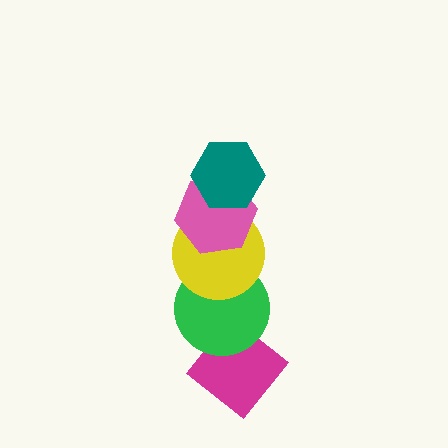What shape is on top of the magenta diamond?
The green circle is on top of the magenta diamond.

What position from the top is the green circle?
The green circle is 4th from the top.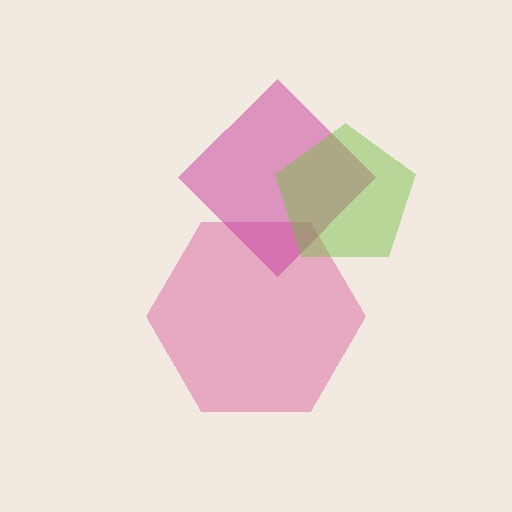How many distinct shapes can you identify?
There are 3 distinct shapes: a pink hexagon, a magenta diamond, a lime pentagon.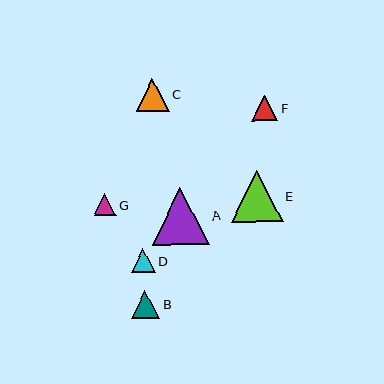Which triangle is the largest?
Triangle A is the largest with a size of approximately 57 pixels.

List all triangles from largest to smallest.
From largest to smallest: A, E, C, B, F, D, G.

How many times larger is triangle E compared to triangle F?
Triangle E is approximately 2.0 times the size of triangle F.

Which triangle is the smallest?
Triangle G is the smallest with a size of approximately 22 pixels.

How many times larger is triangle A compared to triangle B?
Triangle A is approximately 2.0 times the size of triangle B.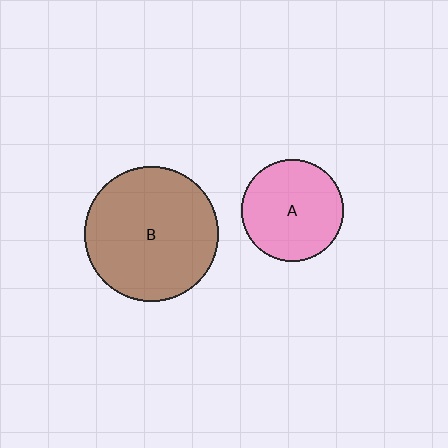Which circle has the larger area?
Circle B (brown).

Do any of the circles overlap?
No, none of the circles overlap.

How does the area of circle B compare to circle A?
Approximately 1.7 times.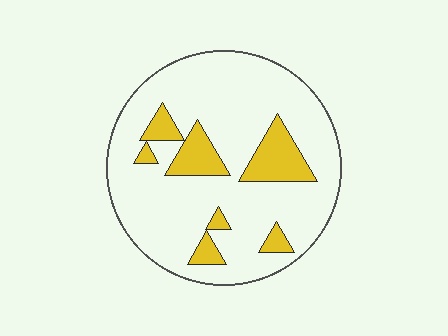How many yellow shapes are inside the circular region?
7.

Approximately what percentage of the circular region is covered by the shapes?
Approximately 15%.